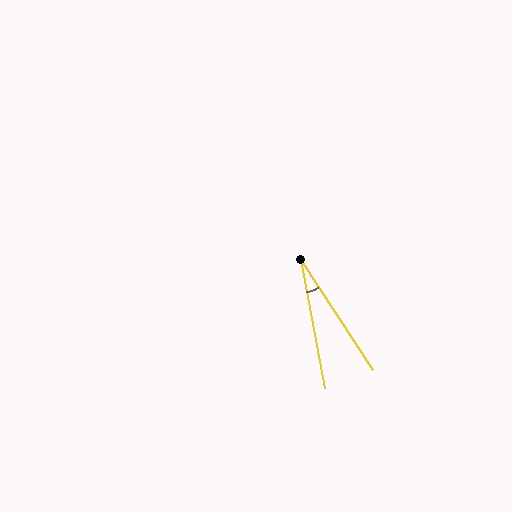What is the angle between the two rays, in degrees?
Approximately 23 degrees.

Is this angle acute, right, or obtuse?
It is acute.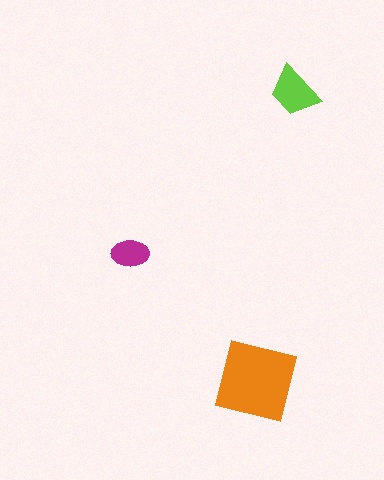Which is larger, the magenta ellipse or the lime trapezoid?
The lime trapezoid.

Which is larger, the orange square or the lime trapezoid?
The orange square.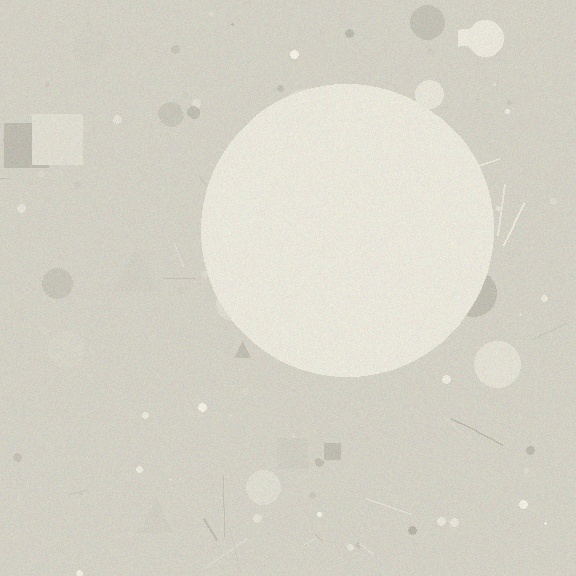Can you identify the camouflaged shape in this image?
The camouflaged shape is a circle.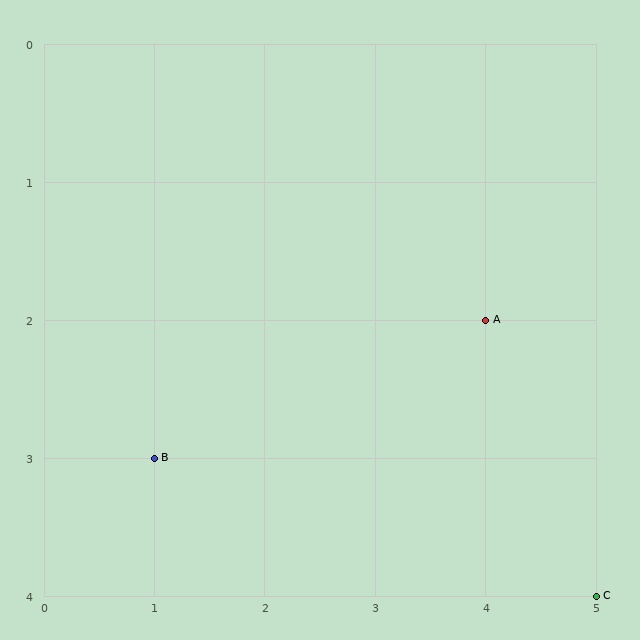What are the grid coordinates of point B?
Point B is at grid coordinates (1, 3).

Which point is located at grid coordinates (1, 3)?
Point B is at (1, 3).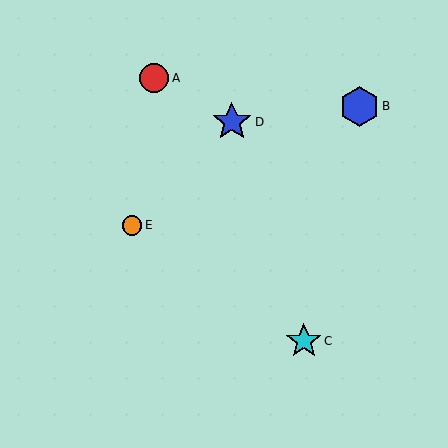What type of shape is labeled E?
Shape E is an orange circle.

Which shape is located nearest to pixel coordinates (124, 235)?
The orange circle (labeled E) at (132, 225) is nearest to that location.